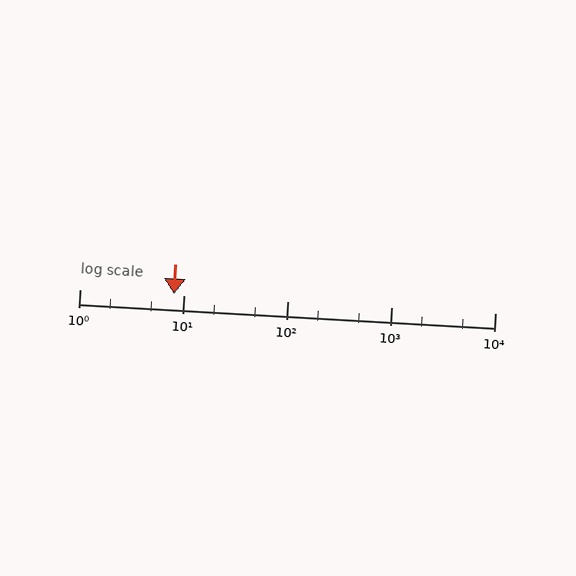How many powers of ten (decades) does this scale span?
The scale spans 4 decades, from 1 to 10000.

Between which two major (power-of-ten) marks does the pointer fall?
The pointer is between 1 and 10.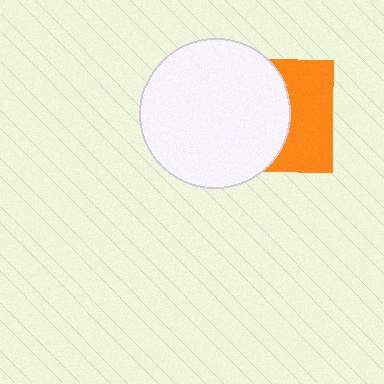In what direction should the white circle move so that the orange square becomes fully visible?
The white circle should move left. That is the shortest direction to clear the overlap and leave the orange square fully visible.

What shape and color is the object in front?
The object in front is a white circle.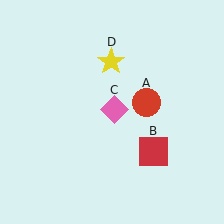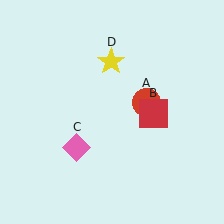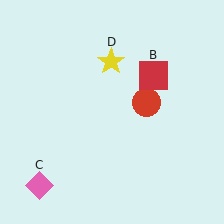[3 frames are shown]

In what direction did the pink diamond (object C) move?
The pink diamond (object C) moved down and to the left.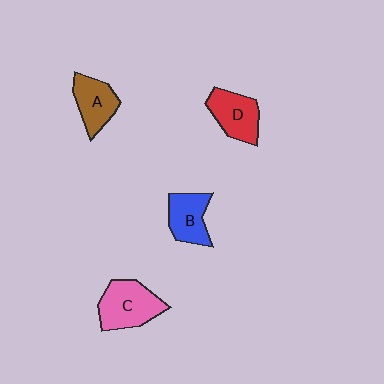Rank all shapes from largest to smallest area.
From largest to smallest: C (pink), D (red), A (brown), B (blue).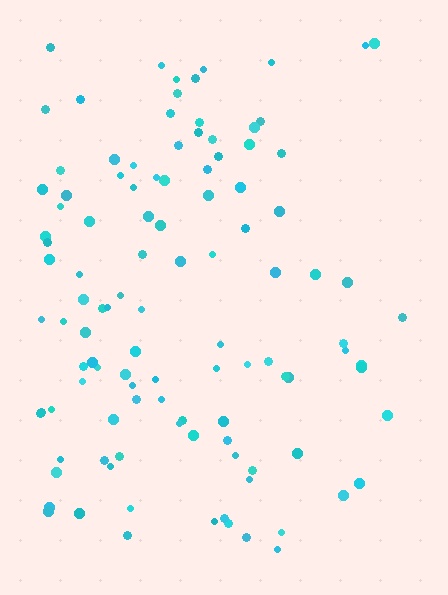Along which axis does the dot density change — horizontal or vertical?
Horizontal.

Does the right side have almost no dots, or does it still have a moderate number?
Still a moderate number, just noticeably fewer than the left.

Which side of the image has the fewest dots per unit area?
The right.